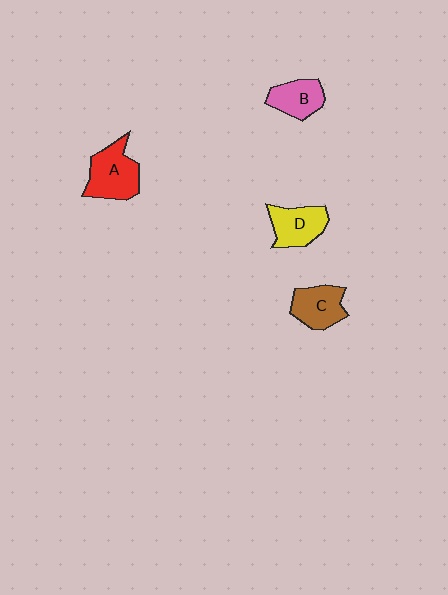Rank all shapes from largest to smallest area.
From largest to smallest: A (red), D (yellow), C (brown), B (pink).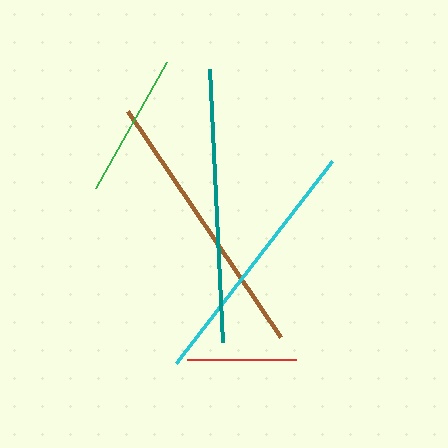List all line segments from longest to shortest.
From longest to shortest: teal, brown, cyan, green, red.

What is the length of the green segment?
The green segment is approximately 145 pixels long.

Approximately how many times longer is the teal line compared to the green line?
The teal line is approximately 1.9 times the length of the green line.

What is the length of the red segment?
The red segment is approximately 110 pixels long.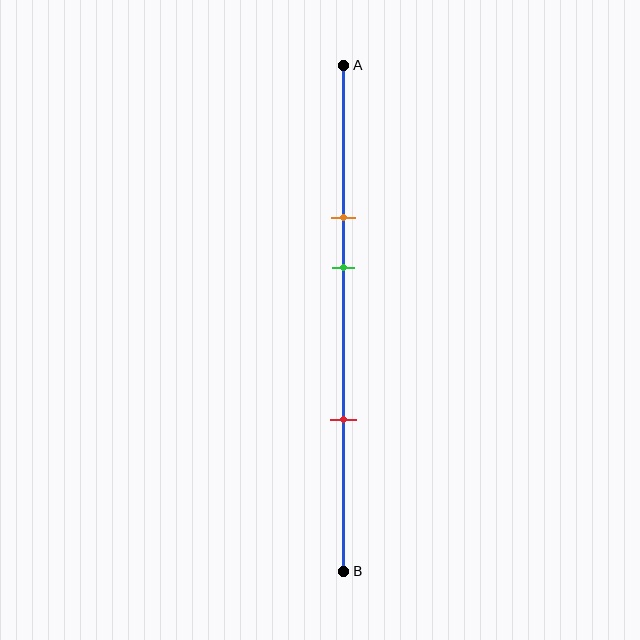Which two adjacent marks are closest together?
The orange and green marks are the closest adjacent pair.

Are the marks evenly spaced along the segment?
No, the marks are not evenly spaced.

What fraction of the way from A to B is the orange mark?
The orange mark is approximately 30% (0.3) of the way from A to B.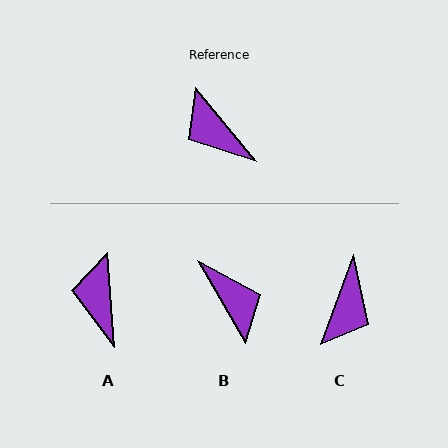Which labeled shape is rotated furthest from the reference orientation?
B, about 170 degrees away.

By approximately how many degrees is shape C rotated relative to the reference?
Approximately 120 degrees counter-clockwise.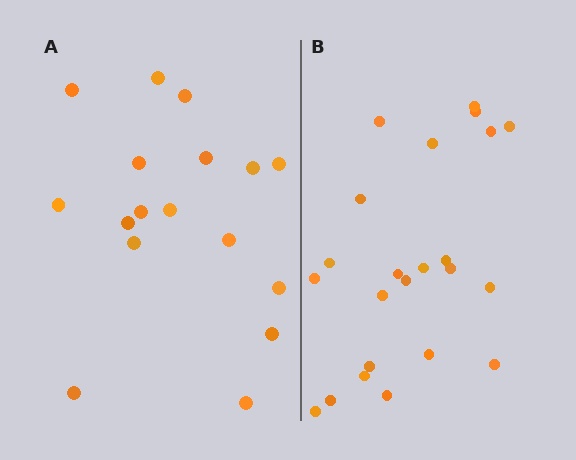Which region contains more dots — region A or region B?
Region B (the right region) has more dots.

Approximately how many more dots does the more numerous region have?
Region B has about 6 more dots than region A.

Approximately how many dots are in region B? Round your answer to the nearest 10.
About 20 dots. (The exact count is 23, which rounds to 20.)